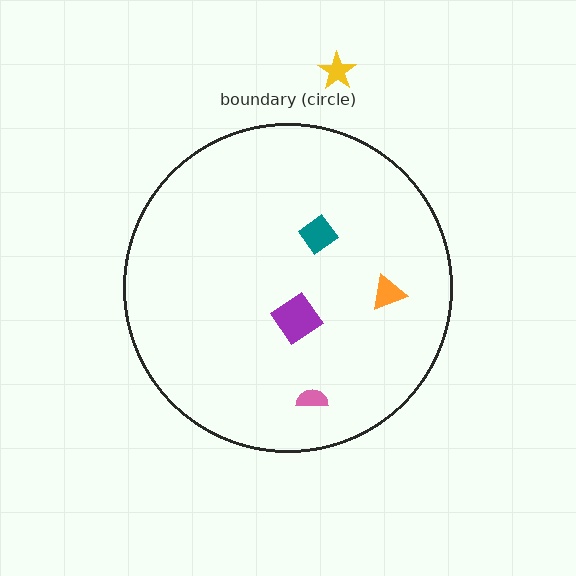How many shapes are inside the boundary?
4 inside, 1 outside.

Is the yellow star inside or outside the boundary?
Outside.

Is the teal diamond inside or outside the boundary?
Inside.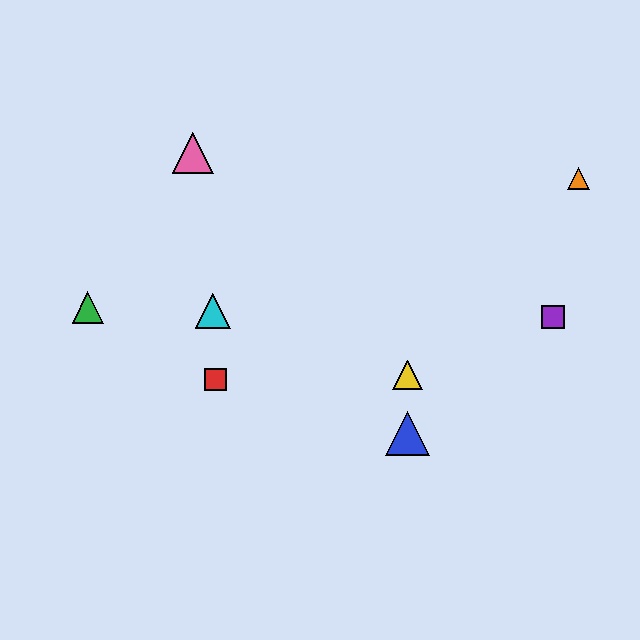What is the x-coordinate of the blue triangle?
The blue triangle is at x≈408.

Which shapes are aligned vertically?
The blue triangle, the yellow triangle are aligned vertically.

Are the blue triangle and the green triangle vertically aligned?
No, the blue triangle is at x≈408 and the green triangle is at x≈88.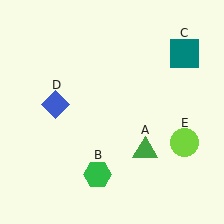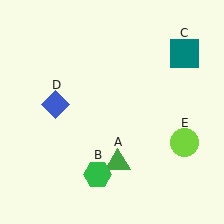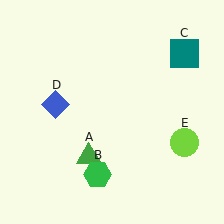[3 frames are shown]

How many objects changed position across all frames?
1 object changed position: green triangle (object A).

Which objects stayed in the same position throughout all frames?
Green hexagon (object B) and teal square (object C) and blue diamond (object D) and lime circle (object E) remained stationary.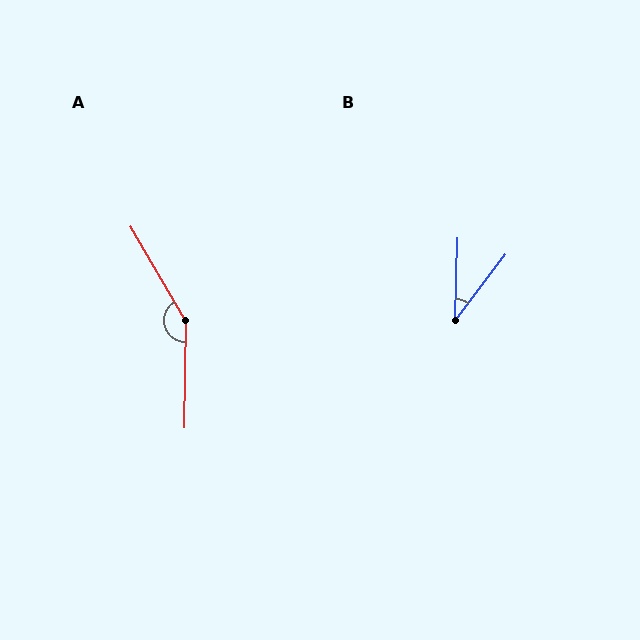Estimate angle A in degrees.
Approximately 149 degrees.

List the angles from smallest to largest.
B (35°), A (149°).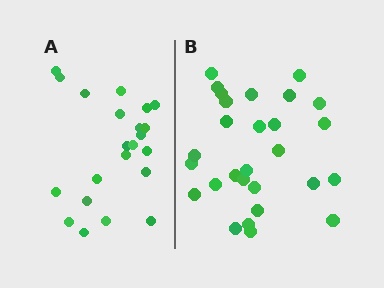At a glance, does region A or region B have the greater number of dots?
Region B (the right region) has more dots.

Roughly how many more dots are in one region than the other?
Region B has about 6 more dots than region A.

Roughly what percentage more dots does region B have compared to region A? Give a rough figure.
About 25% more.